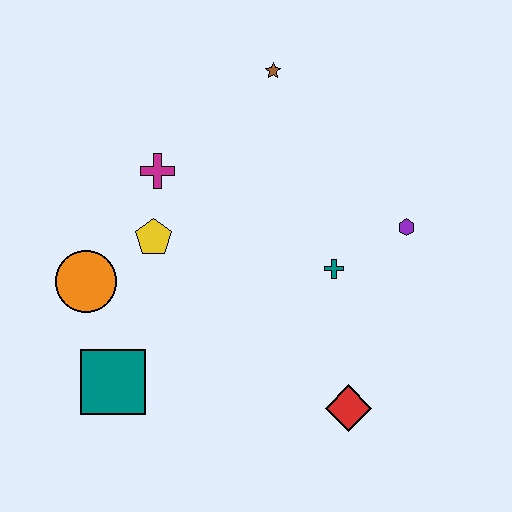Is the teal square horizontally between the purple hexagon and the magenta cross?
No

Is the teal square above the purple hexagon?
No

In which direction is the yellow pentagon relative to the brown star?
The yellow pentagon is below the brown star.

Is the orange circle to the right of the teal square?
No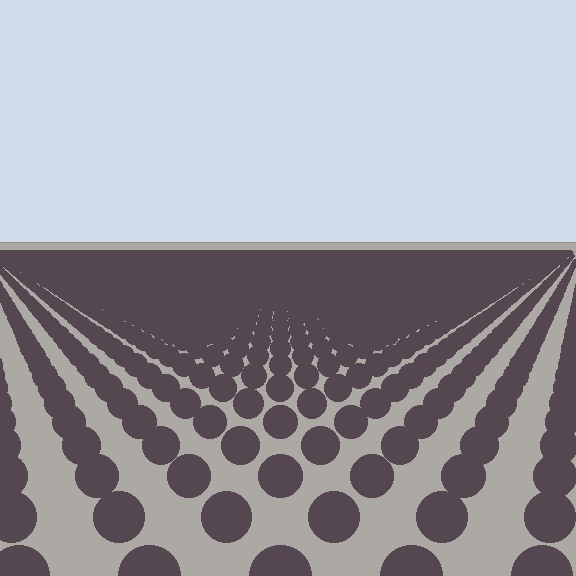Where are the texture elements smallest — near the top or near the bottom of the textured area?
Near the top.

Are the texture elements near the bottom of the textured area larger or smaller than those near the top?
Larger. Near the bottom, elements are closer to the viewer and appear at a bigger on-screen size.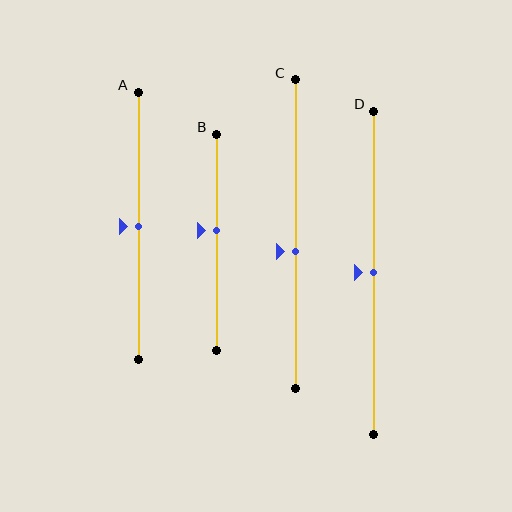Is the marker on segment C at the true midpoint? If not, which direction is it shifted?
No, the marker on segment C is shifted downward by about 6% of the segment length.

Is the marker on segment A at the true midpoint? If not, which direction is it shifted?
Yes, the marker on segment A is at the true midpoint.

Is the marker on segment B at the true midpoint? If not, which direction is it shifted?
No, the marker on segment B is shifted upward by about 5% of the segment length.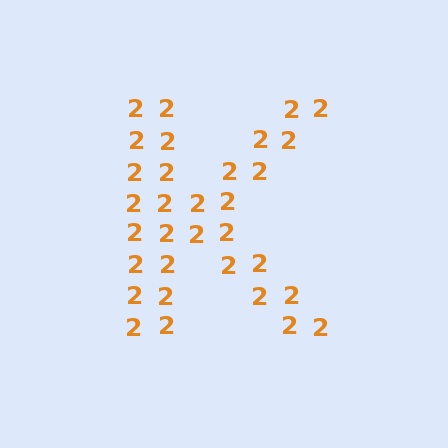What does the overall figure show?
The overall figure shows the letter K.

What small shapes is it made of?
It is made of small digit 2's.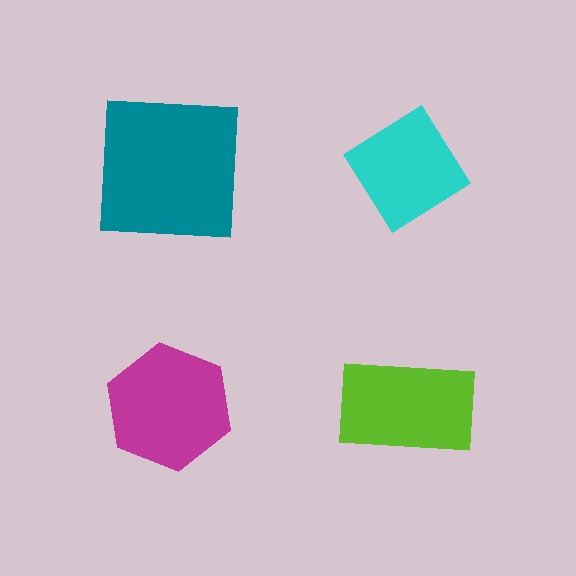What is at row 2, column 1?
A magenta hexagon.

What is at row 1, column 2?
A cyan diamond.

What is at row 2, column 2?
A lime rectangle.